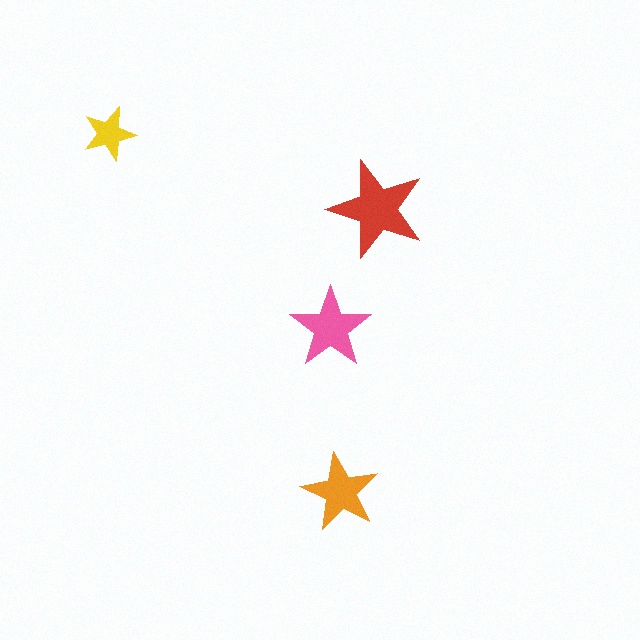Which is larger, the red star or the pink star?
The red one.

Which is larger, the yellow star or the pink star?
The pink one.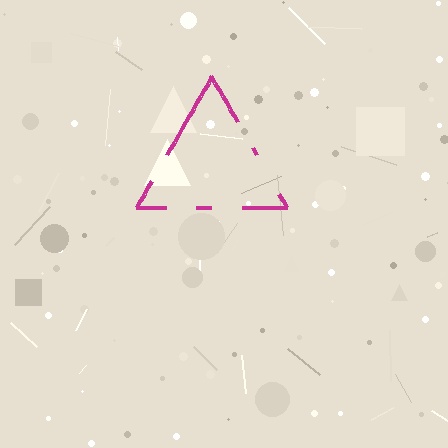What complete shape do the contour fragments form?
The contour fragments form a triangle.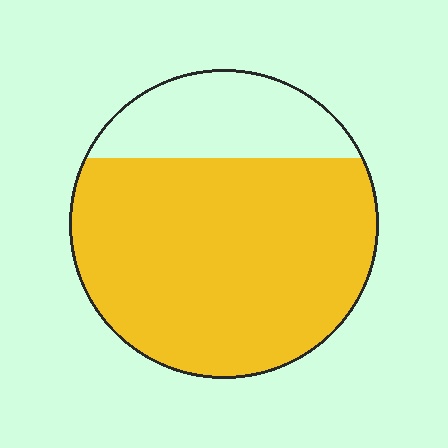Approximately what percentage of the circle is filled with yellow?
Approximately 75%.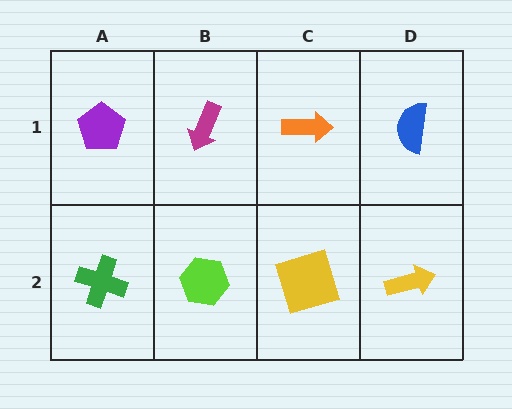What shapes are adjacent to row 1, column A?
A green cross (row 2, column A), a magenta arrow (row 1, column B).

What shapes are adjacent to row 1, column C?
A yellow square (row 2, column C), a magenta arrow (row 1, column B), a blue semicircle (row 1, column D).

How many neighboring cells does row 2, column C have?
3.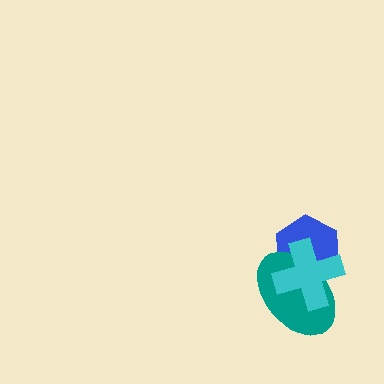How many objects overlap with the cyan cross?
2 objects overlap with the cyan cross.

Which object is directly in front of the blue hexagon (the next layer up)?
The teal ellipse is directly in front of the blue hexagon.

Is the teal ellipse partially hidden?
Yes, it is partially covered by another shape.